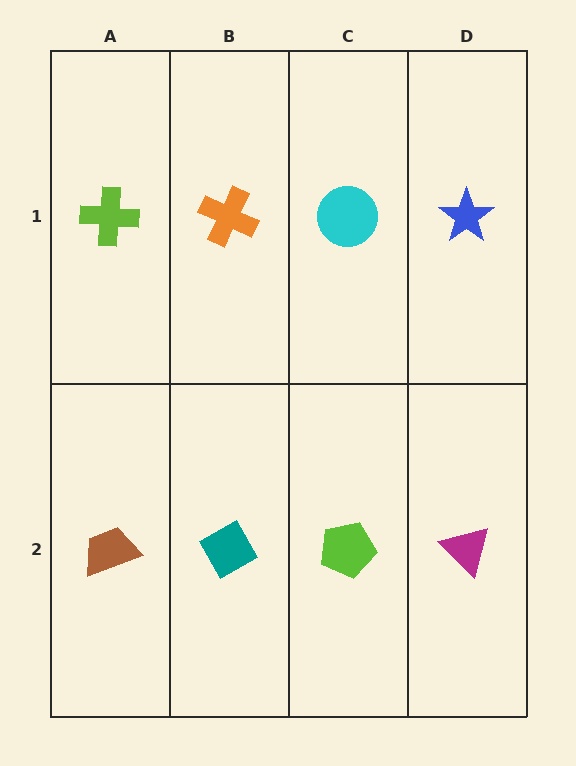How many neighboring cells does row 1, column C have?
3.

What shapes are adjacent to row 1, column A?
A brown trapezoid (row 2, column A), an orange cross (row 1, column B).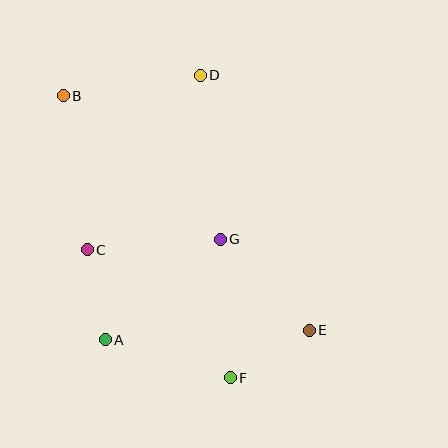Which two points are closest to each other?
Points A and C are closest to each other.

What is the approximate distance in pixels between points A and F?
The distance between A and F is approximately 131 pixels.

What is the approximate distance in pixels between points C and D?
The distance between C and D is approximately 208 pixels.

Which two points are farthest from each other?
Points B and E are farthest from each other.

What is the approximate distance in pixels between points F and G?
The distance between F and G is approximately 139 pixels.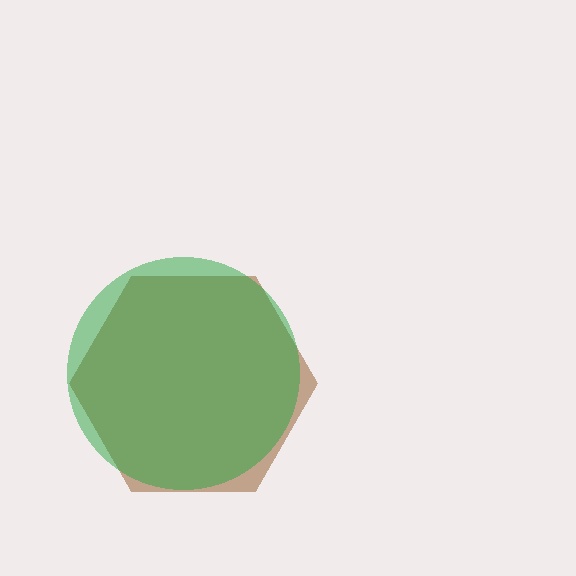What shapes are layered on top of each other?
The layered shapes are: a brown hexagon, a green circle.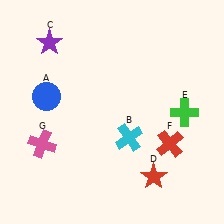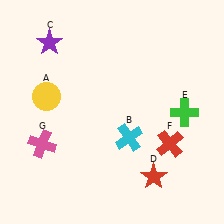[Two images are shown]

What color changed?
The circle (A) changed from blue in Image 1 to yellow in Image 2.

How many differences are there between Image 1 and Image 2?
There is 1 difference between the two images.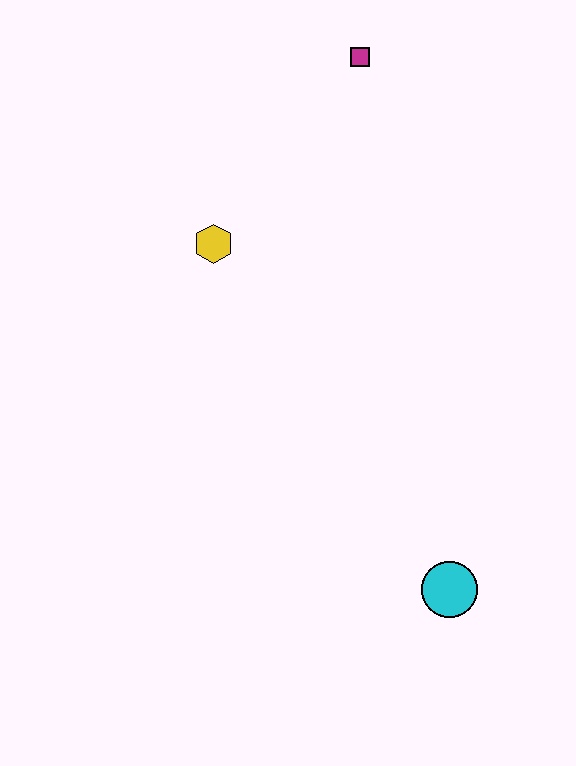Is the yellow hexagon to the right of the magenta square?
No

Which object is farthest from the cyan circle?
The magenta square is farthest from the cyan circle.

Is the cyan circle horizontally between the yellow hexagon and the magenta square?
No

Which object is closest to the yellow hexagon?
The magenta square is closest to the yellow hexagon.